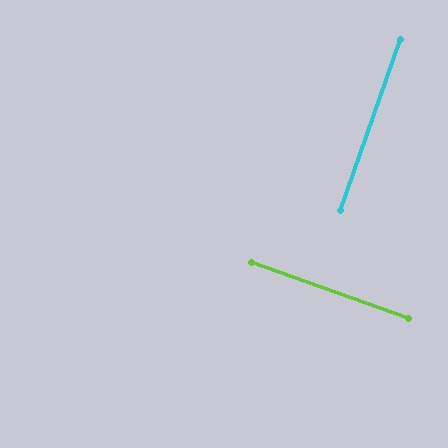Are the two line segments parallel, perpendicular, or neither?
Perpendicular — they meet at approximately 90°.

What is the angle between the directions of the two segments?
Approximately 90 degrees.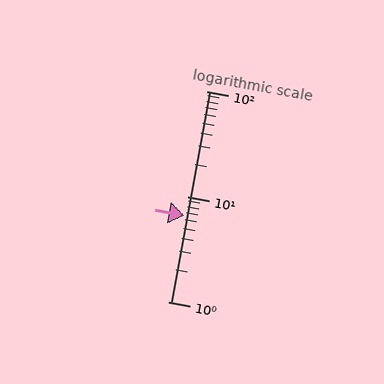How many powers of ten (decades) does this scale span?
The scale spans 2 decades, from 1 to 100.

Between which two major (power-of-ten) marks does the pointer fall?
The pointer is between 1 and 10.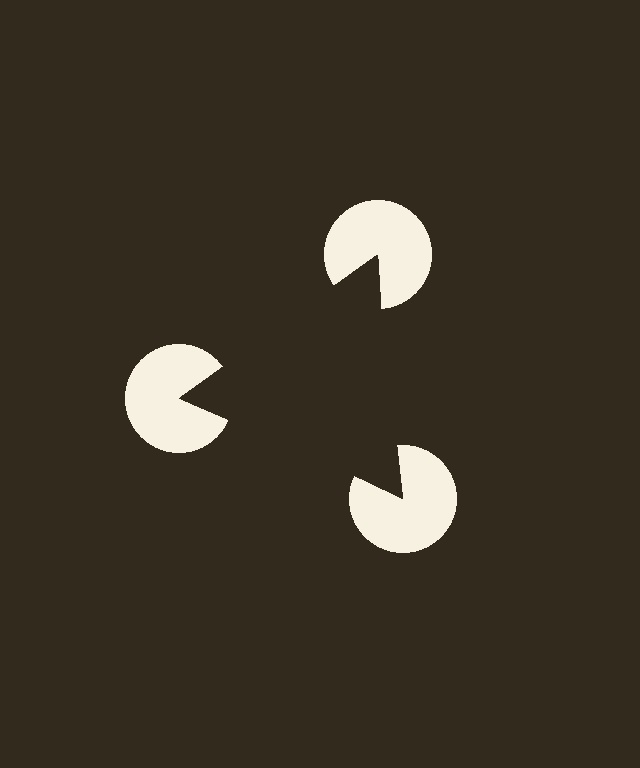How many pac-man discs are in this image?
There are 3 — one at each vertex of the illusory triangle.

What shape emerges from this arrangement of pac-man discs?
An illusory triangle — its edges are inferred from the aligned wedge cuts in the pac-man discs, not physically drawn.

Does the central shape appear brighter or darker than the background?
It typically appears slightly darker than the background, even though no actual brightness change is drawn.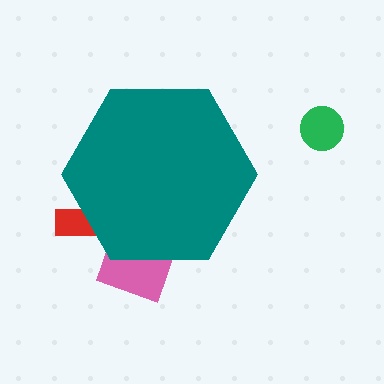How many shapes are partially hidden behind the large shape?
2 shapes are partially hidden.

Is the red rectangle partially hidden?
Yes, the red rectangle is partially hidden behind the teal hexagon.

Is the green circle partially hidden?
No, the green circle is fully visible.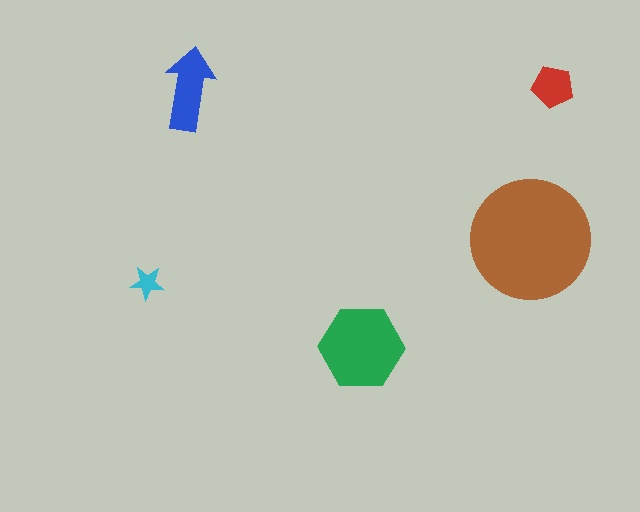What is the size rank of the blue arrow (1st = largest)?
3rd.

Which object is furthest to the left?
The cyan star is leftmost.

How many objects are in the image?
There are 5 objects in the image.